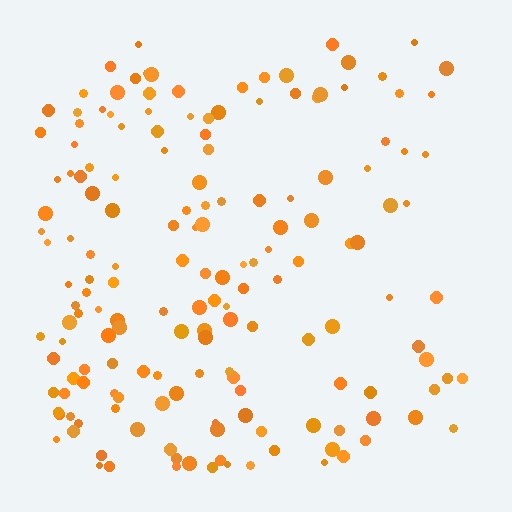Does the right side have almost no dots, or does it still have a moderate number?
Still a moderate number, just noticeably fewer than the left.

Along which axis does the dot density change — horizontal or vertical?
Horizontal.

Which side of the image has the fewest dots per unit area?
The right.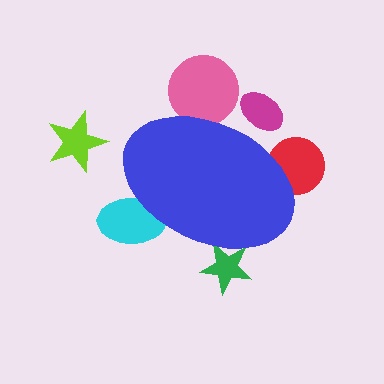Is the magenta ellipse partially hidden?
Yes, the magenta ellipse is partially hidden behind the blue ellipse.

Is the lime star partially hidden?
No, the lime star is fully visible.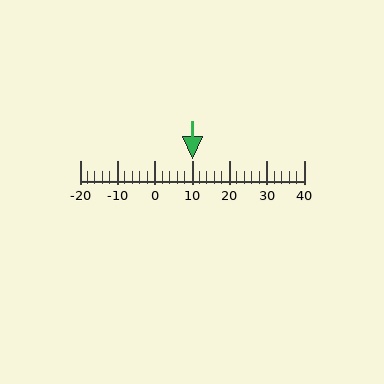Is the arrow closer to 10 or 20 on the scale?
The arrow is closer to 10.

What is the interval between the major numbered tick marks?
The major tick marks are spaced 10 units apart.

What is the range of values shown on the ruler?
The ruler shows values from -20 to 40.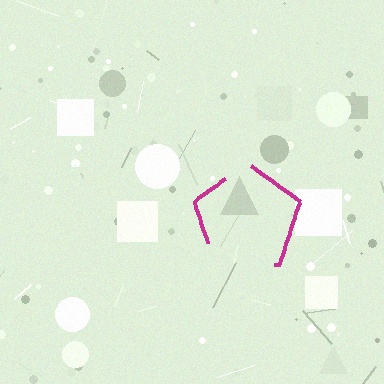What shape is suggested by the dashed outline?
The dashed outline suggests a pentagon.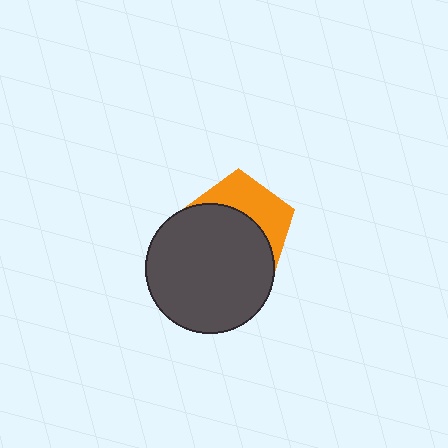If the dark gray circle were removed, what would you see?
You would see the complete orange pentagon.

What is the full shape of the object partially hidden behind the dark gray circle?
The partially hidden object is an orange pentagon.